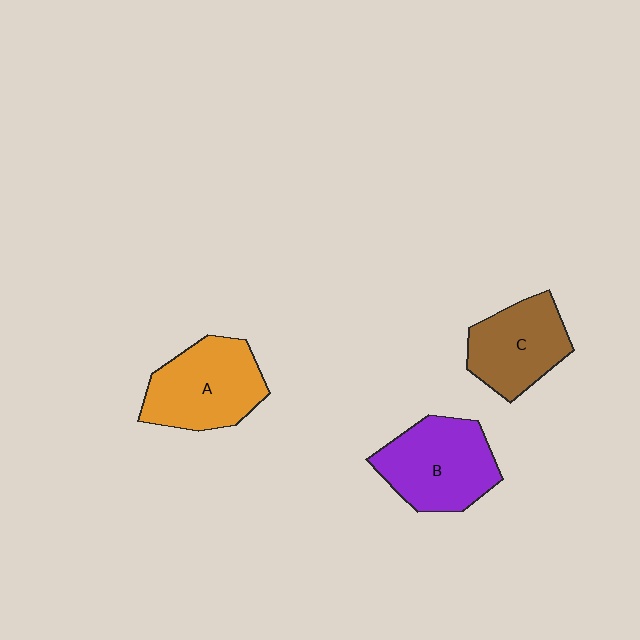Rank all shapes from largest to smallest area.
From largest to smallest: B (purple), A (orange), C (brown).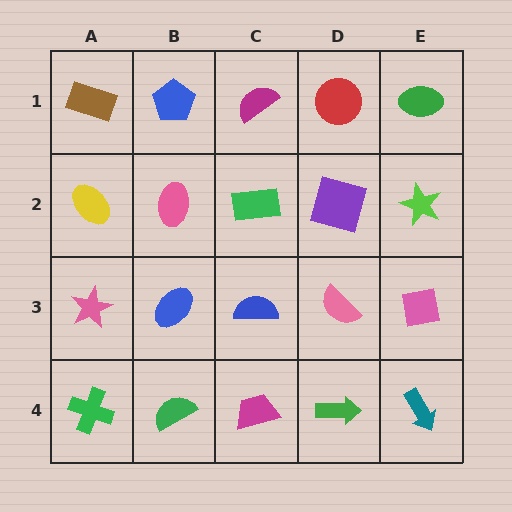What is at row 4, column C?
A magenta trapezoid.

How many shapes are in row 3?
5 shapes.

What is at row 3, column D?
A pink semicircle.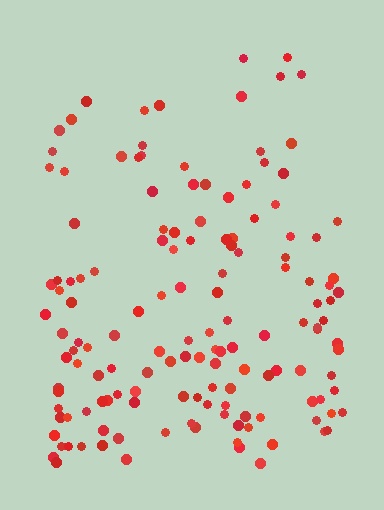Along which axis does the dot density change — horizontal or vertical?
Vertical.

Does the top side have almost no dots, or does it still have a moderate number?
Still a moderate number, just noticeably fewer than the bottom.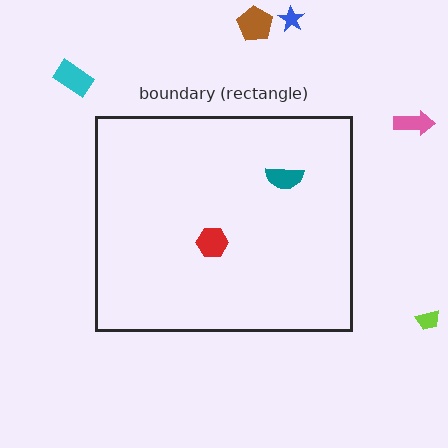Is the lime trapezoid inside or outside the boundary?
Outside.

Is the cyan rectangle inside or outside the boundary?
Outside.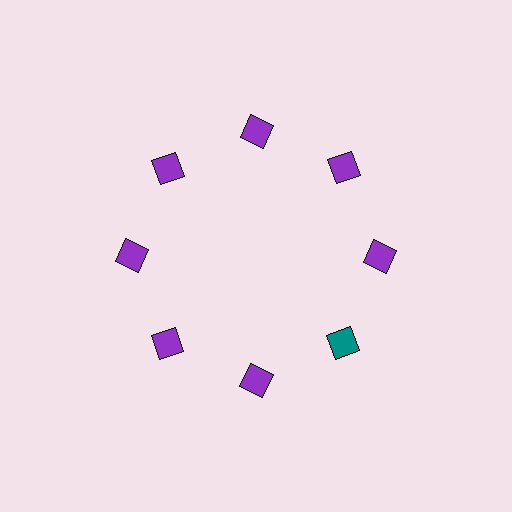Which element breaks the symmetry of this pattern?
The teal square at roughly the 4 o'clock position breaks the symmetry. All other shapes are purple squares.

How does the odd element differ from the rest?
It has a different color: teal instead of purple.